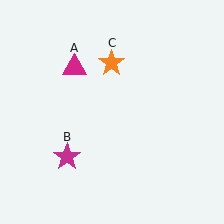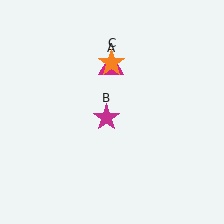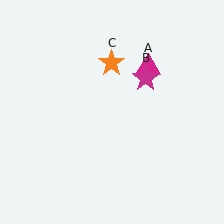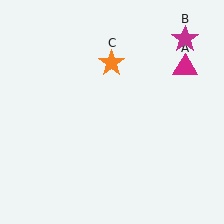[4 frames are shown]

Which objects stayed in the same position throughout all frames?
Orange star (object C) remained stationary.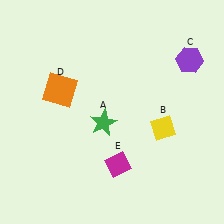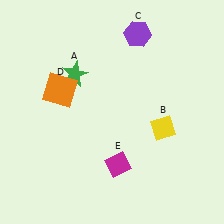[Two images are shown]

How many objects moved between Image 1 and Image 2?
2 objects moved between the two images.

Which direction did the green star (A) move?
The green star (A) moved up.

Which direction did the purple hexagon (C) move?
The purple hexagon (C) moved left.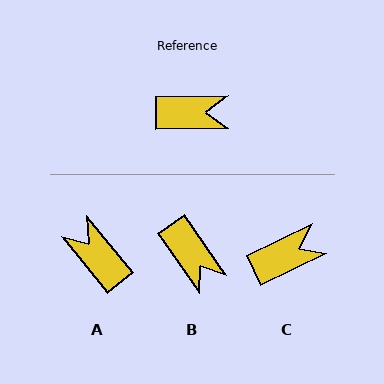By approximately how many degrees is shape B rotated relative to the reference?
Approximately 55 degrees clockwise.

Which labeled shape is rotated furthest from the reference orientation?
A, about 129 degrees away.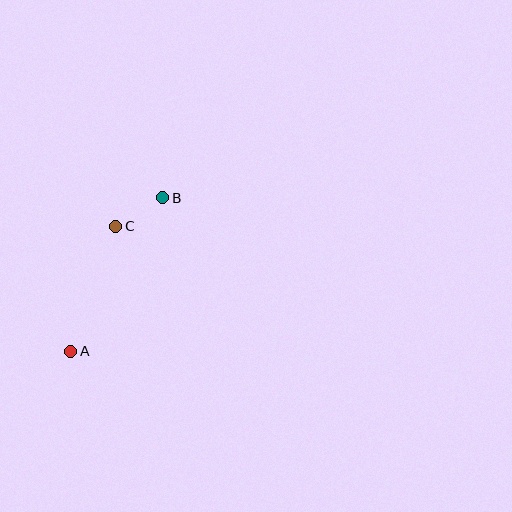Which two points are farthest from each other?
Points A and B are farthest from each other.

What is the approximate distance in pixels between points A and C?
The distance between A and C is approximately 133 pixels.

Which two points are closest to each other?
Points B and C are closest to each other.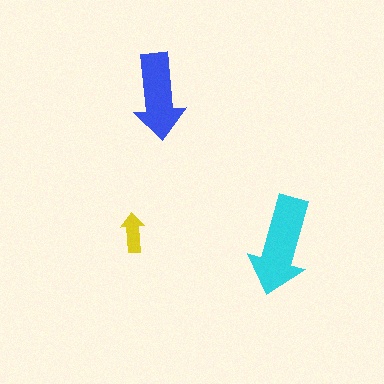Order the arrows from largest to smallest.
the cyan one, the blue one, the yellow one.